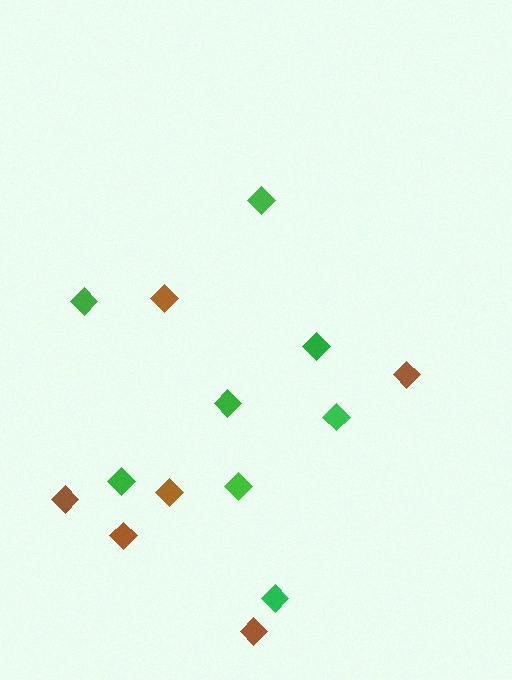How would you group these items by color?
There are 2 groups: one group of brown diamonds (6) and one group of green diamonds (8).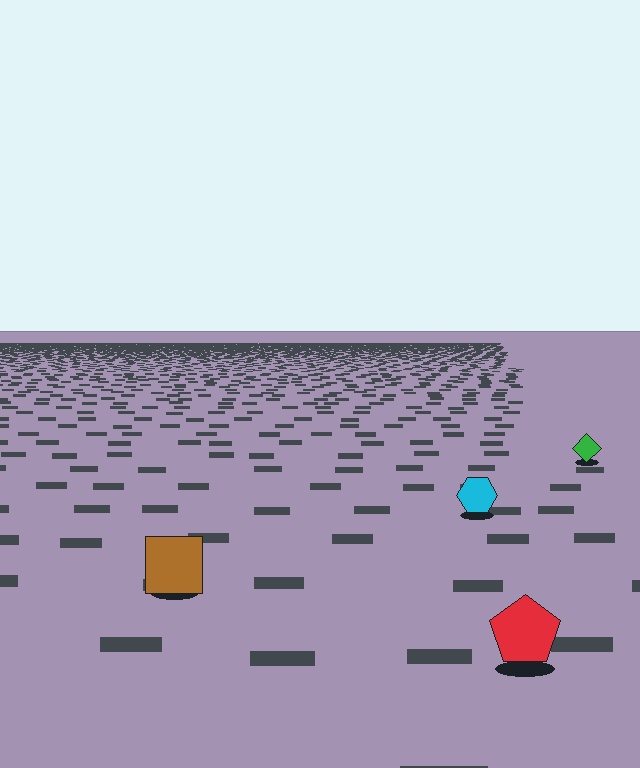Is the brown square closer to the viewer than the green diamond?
Yes. The brown square is closer — you can tell from the texture gradient: the ground texture is coarser near it.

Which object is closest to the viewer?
The red pentagon is closest. The texture marks near it are larger and more spread out.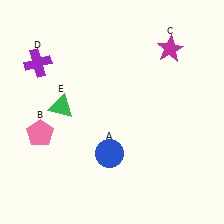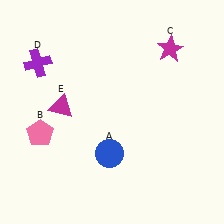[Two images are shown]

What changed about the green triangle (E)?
In Image 1, E is green. In Image 2, it changed to magenta.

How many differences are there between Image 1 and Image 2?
There is 1 difference between the two images.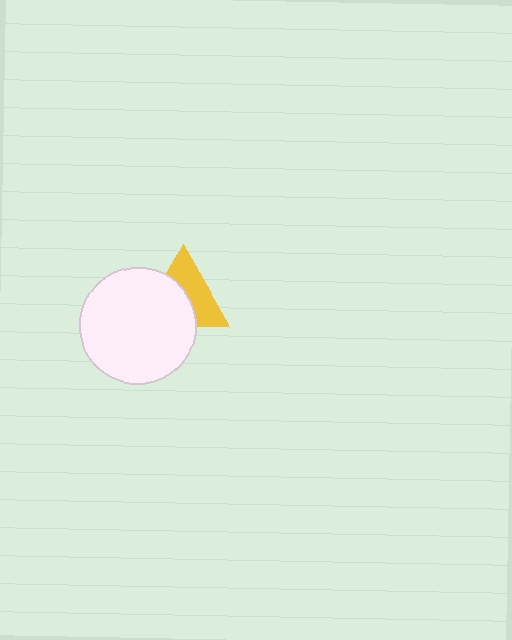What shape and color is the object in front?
The object in front is a white circle.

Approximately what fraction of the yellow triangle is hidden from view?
Roughly 50% of the yellow triangle is hidden behind the white circle.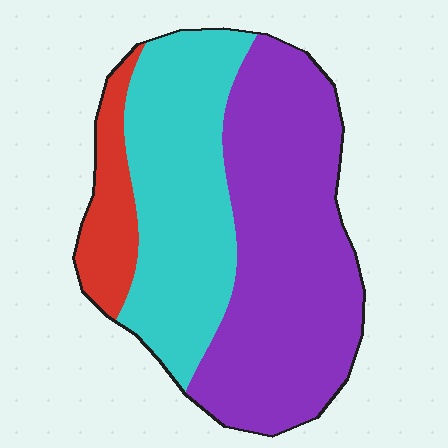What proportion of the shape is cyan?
Cyan covers about 35% of the shape.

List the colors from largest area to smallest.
From largest to smallest: purple, cyan, red.